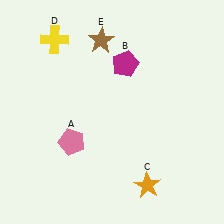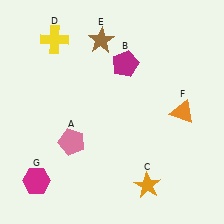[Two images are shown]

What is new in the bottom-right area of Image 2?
An orange triangle (F) was added in the bottom-right area of Image 2.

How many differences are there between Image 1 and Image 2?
There are 2 differences between the two images.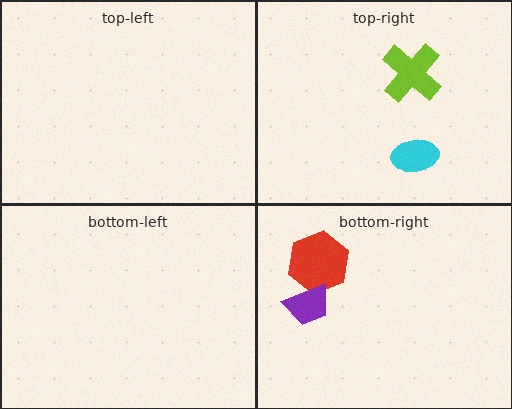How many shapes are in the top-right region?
2.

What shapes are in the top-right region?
The lime cross, the cyan ellipse.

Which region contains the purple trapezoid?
The bottom-right region.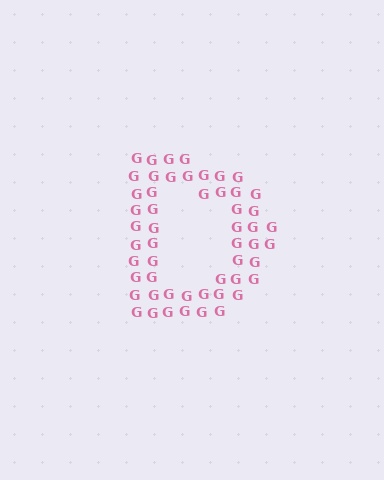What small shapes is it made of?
It is made of small letter G's.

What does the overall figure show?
The overall figure shows the letter D.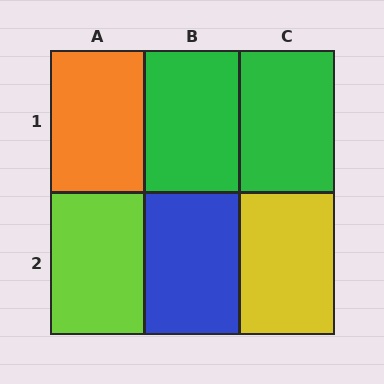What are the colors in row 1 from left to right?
Orange, green, green.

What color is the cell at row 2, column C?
Yellow.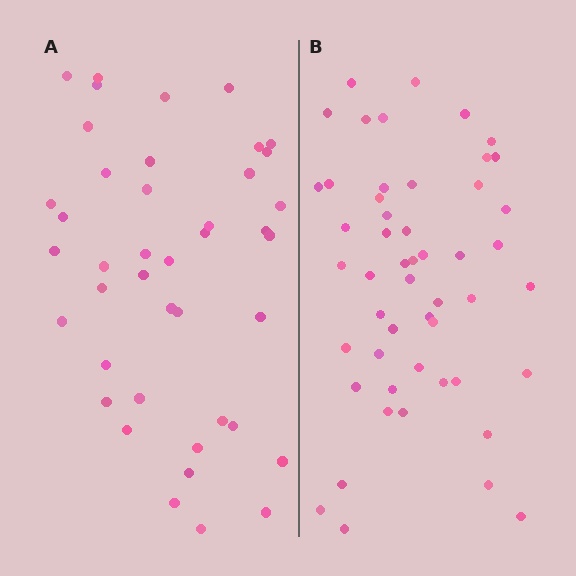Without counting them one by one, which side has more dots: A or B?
Region B (the right region) has more dots.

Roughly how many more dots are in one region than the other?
Region B has roughly 8 or so more dots than region A.